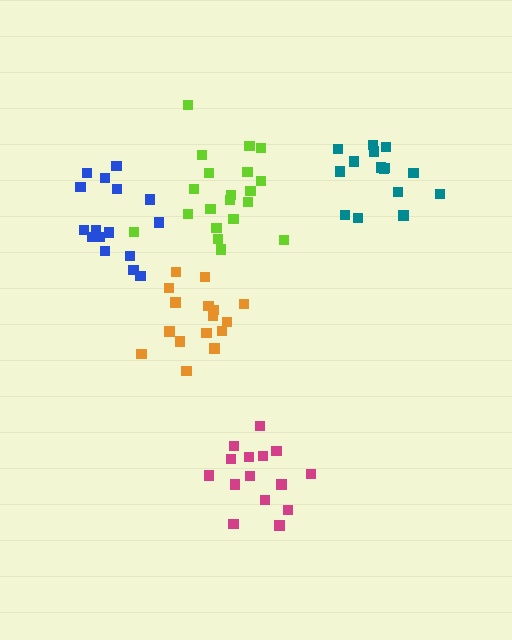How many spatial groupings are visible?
There are 5 spatial groupings.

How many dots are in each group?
Group 1: 16 dots, Group 2: 15 dots, Group 3: 15 dots, Group 4: 16 dots, Group 5: 20 dots (82 total).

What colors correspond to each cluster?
The clusters are colored: orange, teal, magenta, blue, lime.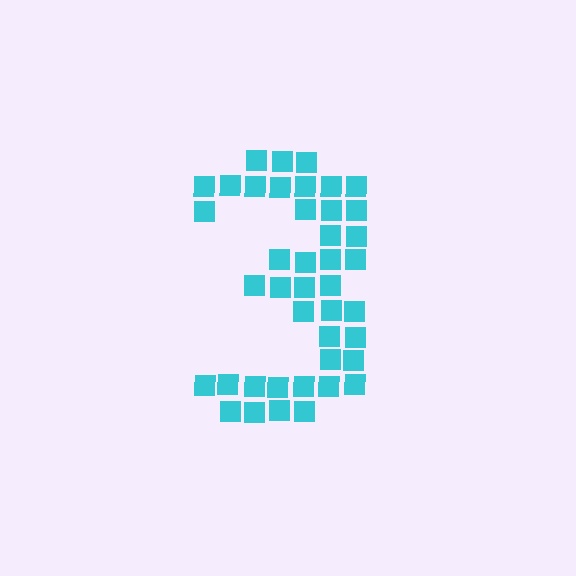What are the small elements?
The small elements are squares.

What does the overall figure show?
The overall figure shows the digit 3.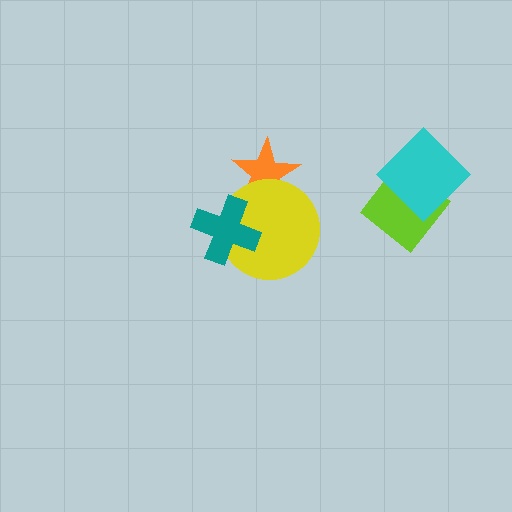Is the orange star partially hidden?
Yes, it is partially covered by another shape.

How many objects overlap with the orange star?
1 object overlaps with the orange star.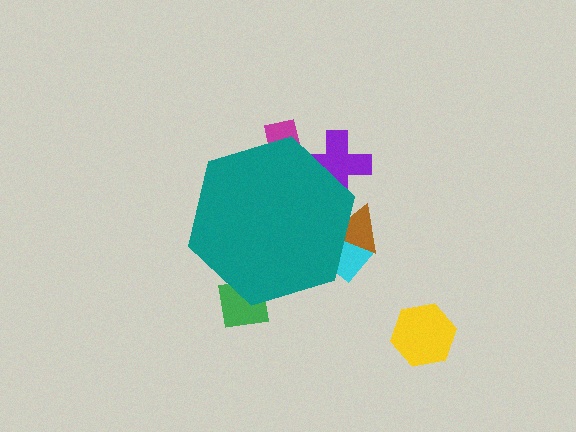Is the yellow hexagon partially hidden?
No, the yellow hexagon is fully visible.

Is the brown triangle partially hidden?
Yes, the brown triangle is partially hidden behind the teal hexagon.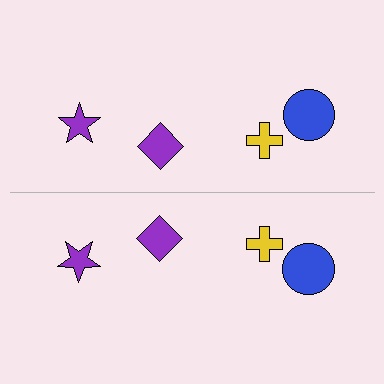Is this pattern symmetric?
Yes, this pattern has bilateral (reflection) symmetry.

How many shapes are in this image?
There are 8 shapes in this image.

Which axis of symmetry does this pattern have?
The pattern has a horizontal axis of symmetry running through the center of the image.